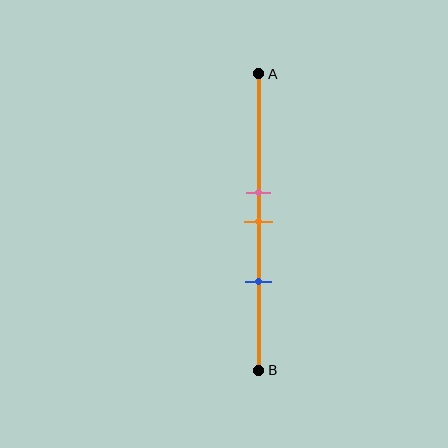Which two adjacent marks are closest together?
The pink and orange marks are the closest adjacent pair.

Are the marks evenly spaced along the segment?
Yes, the marks are approximately evenly spaced.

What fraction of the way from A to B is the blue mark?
The blue mark is approximately 70% (0.7) of the way from A to B.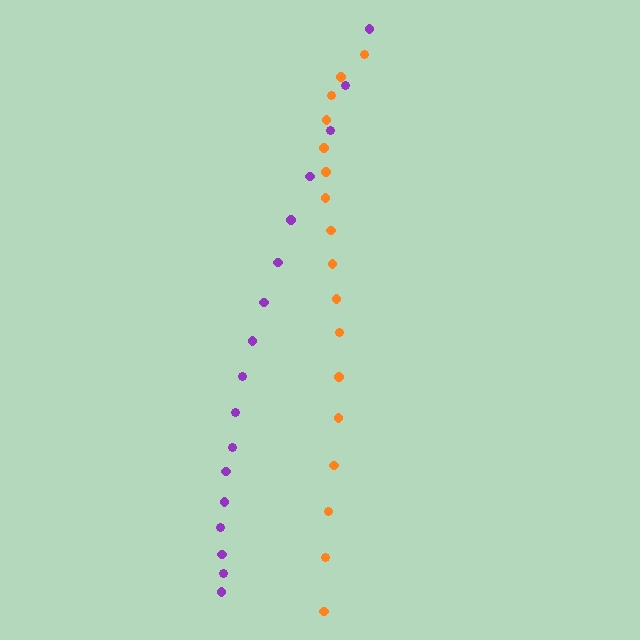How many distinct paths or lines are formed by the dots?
There are 2 distinct paths.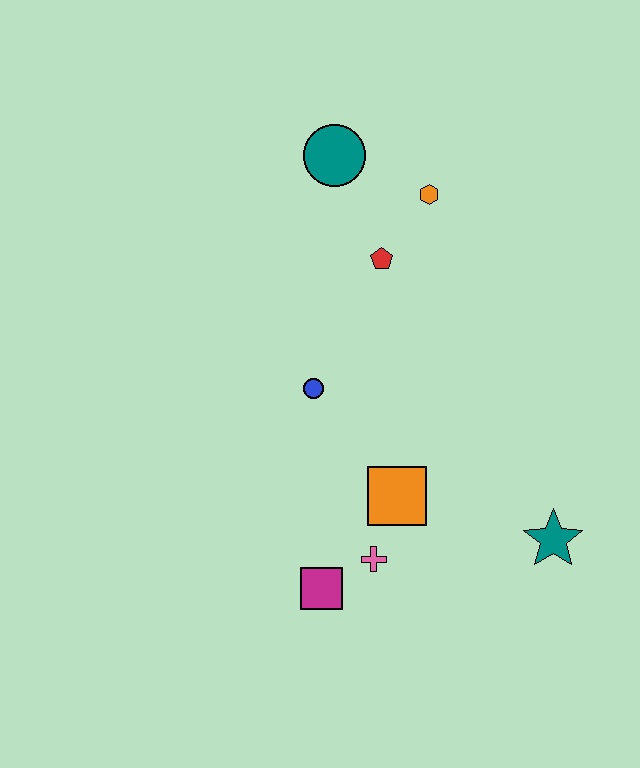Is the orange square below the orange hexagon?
Yes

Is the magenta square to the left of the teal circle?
Yes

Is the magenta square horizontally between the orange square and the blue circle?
Yes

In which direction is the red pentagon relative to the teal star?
The red pentagon is above the teal star.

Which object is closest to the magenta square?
The pink cross is closest to the magenta square.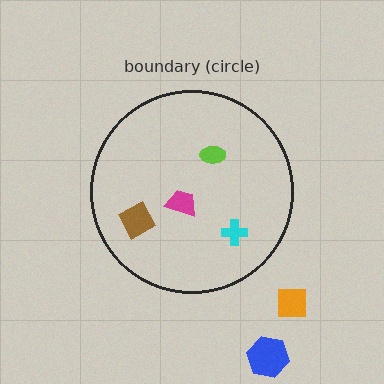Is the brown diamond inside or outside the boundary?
Inside.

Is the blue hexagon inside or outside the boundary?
Outside.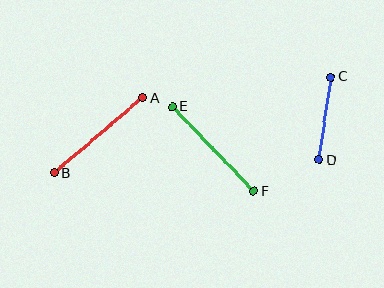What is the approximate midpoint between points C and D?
The midpoint is at approximately (325, 118) pixels.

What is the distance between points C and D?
The distance is approximately 84 pixels.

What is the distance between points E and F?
The distance is approximately 118 pixels.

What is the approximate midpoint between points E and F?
The midpoint is at approximately (213, 149) pixels.